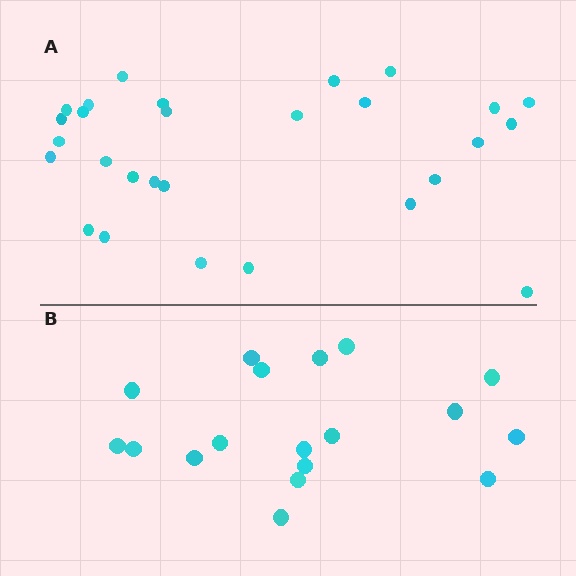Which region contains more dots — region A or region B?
Region A (the top region) has more dots.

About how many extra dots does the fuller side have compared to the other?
Region A has roughly 10 or so more dots than region B.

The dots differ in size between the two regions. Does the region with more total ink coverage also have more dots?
No. Region B has more total ink coverage because its dots are larger, but region A actually contains more individual dots. Total area can be misleading — the number of items is what matters here.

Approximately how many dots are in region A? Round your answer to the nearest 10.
About 30 dots. (The exact count is 28, which rounds to 30.)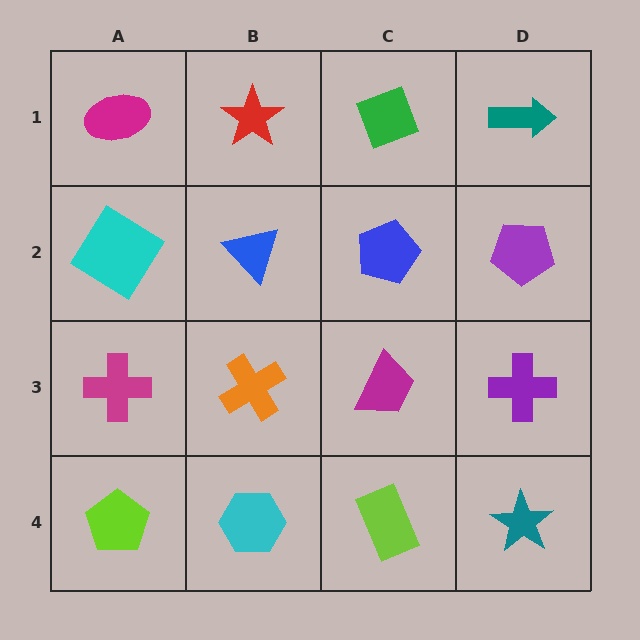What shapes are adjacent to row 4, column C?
A magenta trapezoid (row 3, column C), a cyan hexagon (row 4, column B), a teal star (row 4, column D).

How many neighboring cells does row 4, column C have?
3.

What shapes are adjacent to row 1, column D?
A purple pentagon (row 2, column D), a green diamond (row 1, column C).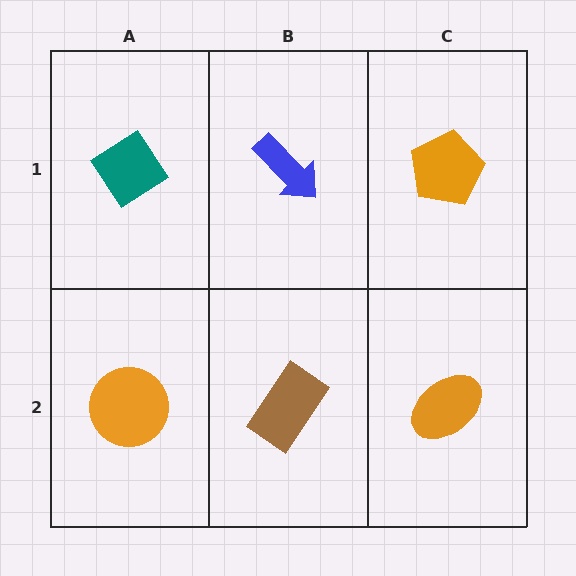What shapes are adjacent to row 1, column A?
An orange circle (row 2, column A), a blue arrow (row 1, column B).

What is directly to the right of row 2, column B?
An orange ellipse.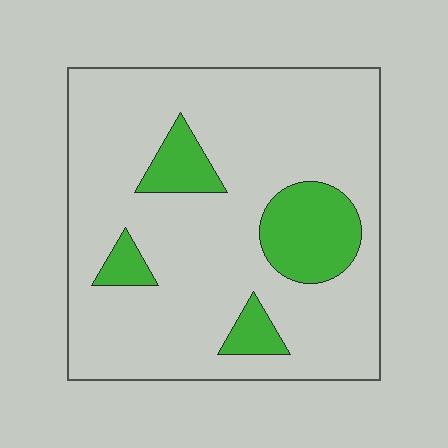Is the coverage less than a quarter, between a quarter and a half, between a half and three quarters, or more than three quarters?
Less than a quarter.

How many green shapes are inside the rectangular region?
4.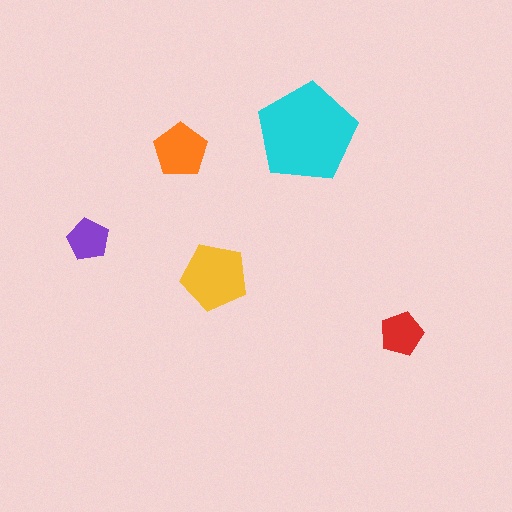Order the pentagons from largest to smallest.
the cyan one, the yellow one, the orange one, the red one, the purple one.